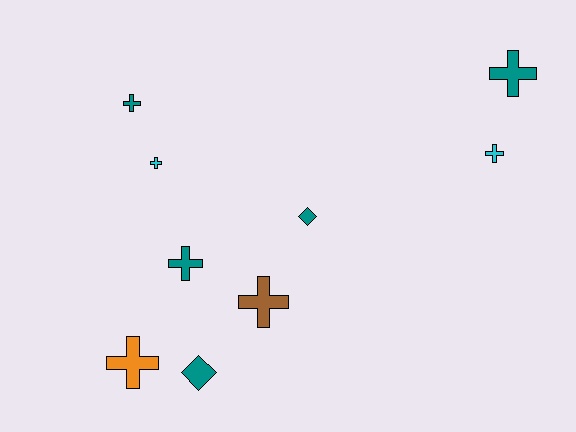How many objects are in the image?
There are 9 objects.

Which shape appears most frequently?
Cross, with 7 objects.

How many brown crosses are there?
There is 1 brown cross.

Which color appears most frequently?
Teal, with 5 objects.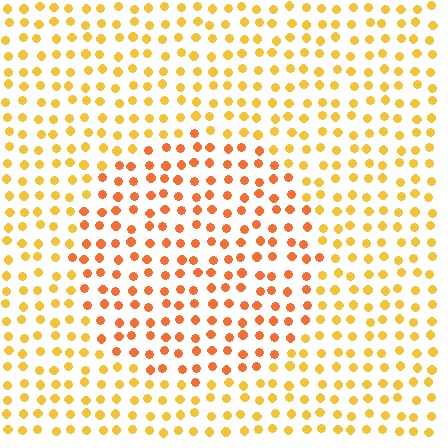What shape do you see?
I see a circle.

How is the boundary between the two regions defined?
The boundary is defined purely by a slight shift in hue (about 27 degrees). Spacing, size, and orientation are identical on both sides.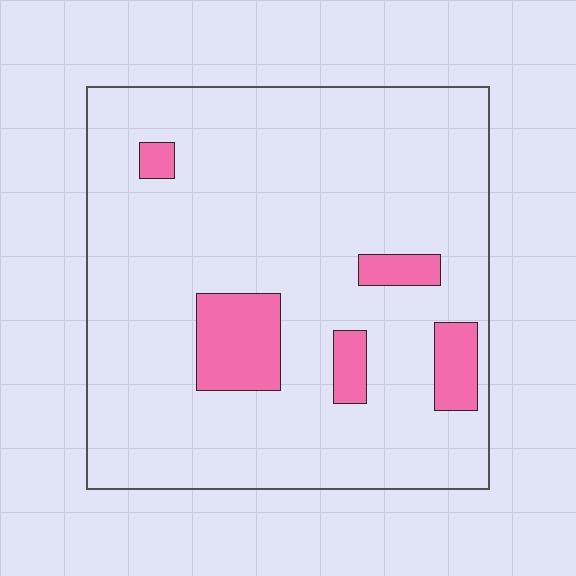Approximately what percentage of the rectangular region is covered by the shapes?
Approximately 10%.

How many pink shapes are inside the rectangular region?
5.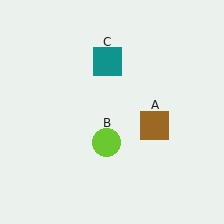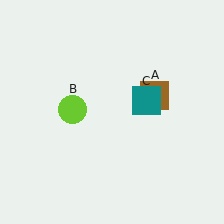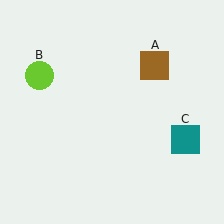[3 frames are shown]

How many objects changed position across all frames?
3 objects changed position: brown square (object A), lime circle (object B), teal square (object C).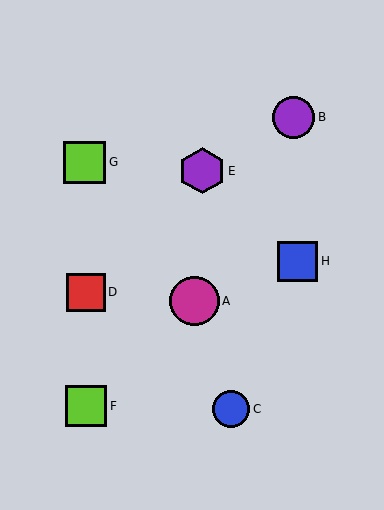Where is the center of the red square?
The center of the red square is at (86, 293).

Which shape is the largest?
The magenta circle (labeled A) is the largest.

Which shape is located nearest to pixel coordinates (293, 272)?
The blue square (labeled H) at (297, 261) is nearest to that location.